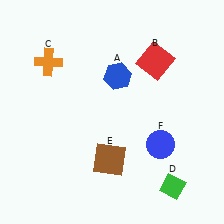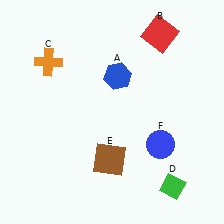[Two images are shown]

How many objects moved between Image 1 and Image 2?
1 object moved between the two images.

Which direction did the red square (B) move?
The red square (B) moved up.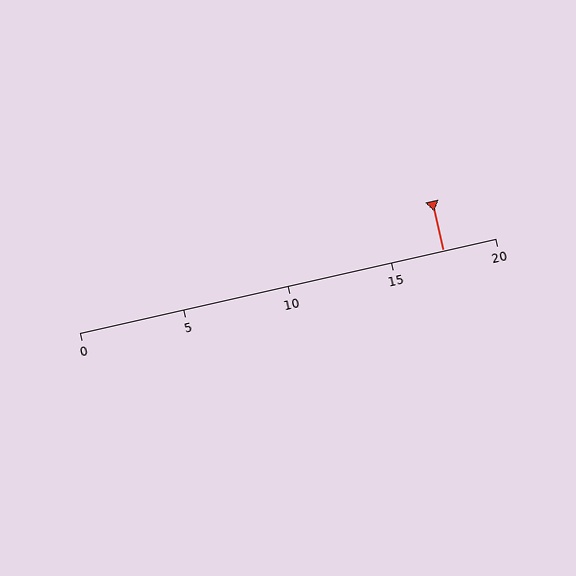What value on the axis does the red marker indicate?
The marker indicates approximately 17.5.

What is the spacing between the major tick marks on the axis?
The major ticks are spaced 5 apart.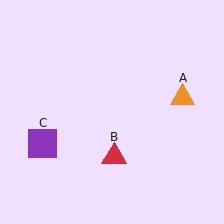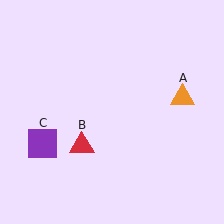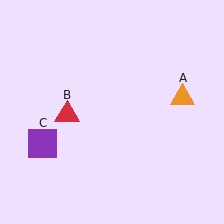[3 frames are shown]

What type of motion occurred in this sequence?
The red triangle (object B) rotated clockwise around the center of the scene.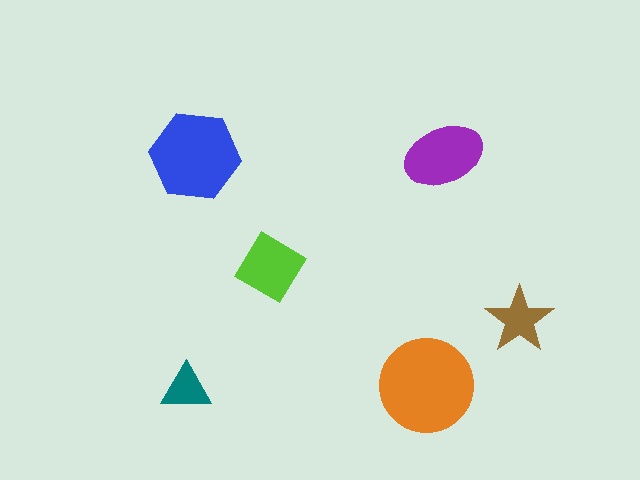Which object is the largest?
The orange circle.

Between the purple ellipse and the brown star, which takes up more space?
The purple ellipse.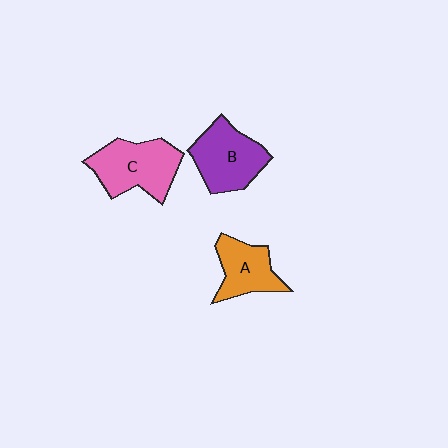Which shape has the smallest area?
Shape A (orange).